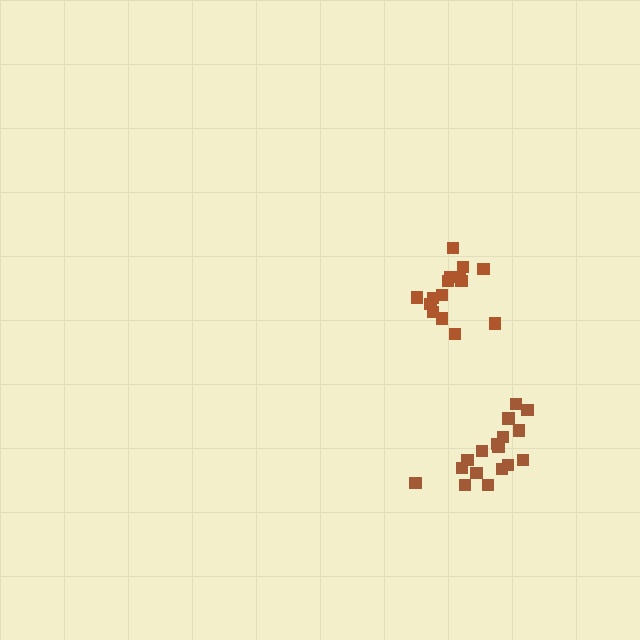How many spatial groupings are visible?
There are 2 spatial groupings.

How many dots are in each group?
Group 1: 15 dots, Group 2: 17 dots (32 total).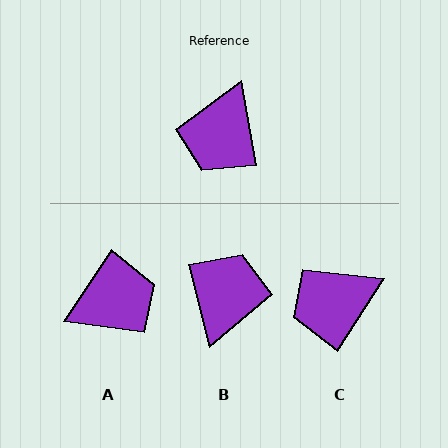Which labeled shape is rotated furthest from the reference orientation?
B, about 176 degrees away.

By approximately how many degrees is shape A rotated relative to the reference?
Approximately 135 degrees counter-clockwise.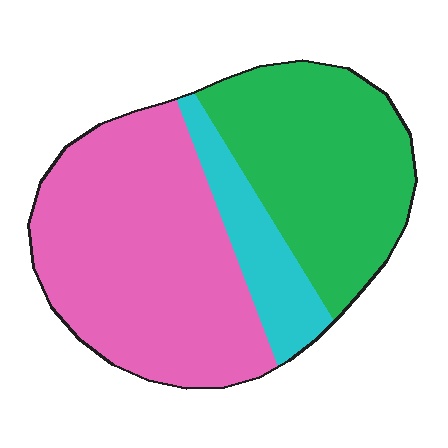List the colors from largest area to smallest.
From largest to smallest: pink, green, cyan.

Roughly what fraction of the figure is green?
Green takes up about three eighths (3/8) of the figure.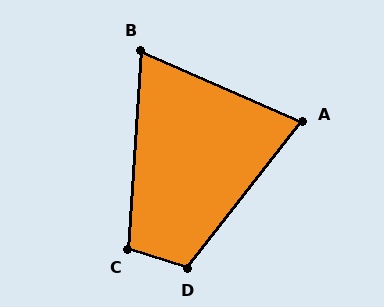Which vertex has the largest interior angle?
D, at approximately 110 degrees.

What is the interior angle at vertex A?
Approximately 76 degrees (acute).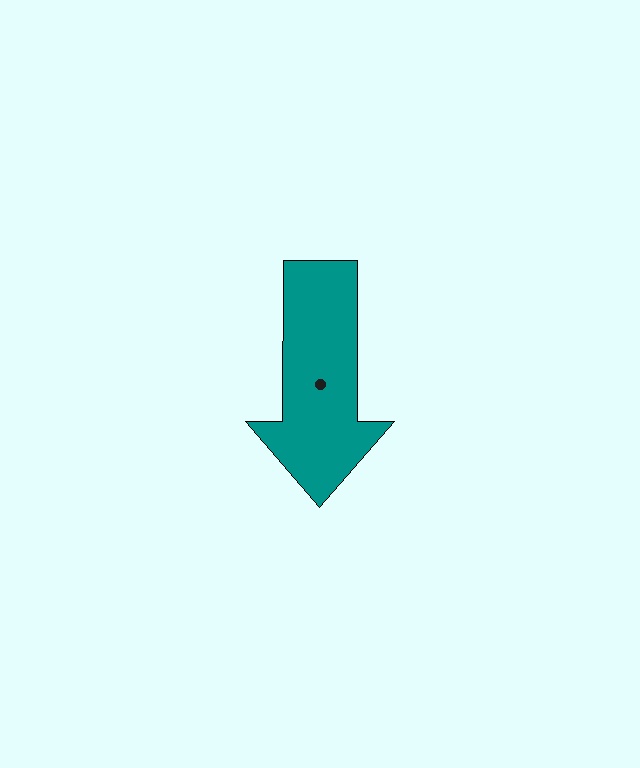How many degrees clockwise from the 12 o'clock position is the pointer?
Approximately 180 degrees.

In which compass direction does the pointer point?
South.